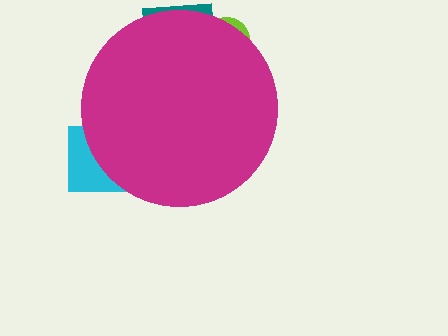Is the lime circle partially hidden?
Yes, the lime circle is partially hidden behind the magenta circle.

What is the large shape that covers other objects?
A magenta circle.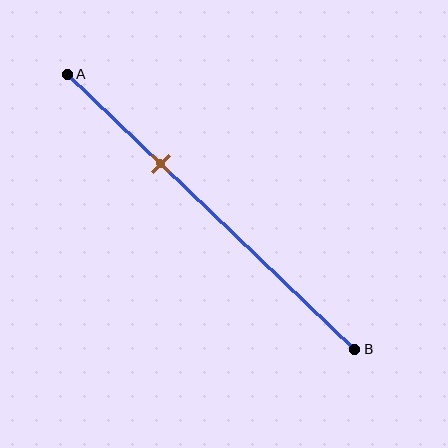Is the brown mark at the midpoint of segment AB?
No, the mark is at about 35% from A, not at the 50% midpoint.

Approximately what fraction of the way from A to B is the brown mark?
The brown mark is approximately 35% of the way from A to B.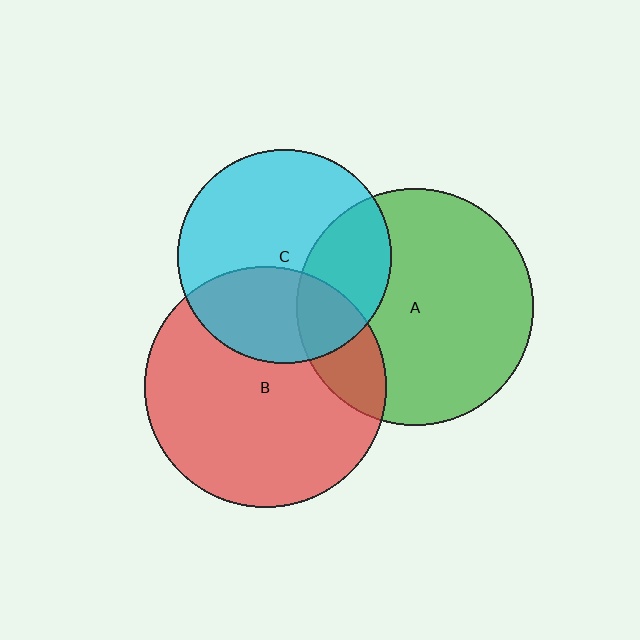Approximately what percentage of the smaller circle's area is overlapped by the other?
Approximately 30%.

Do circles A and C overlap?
Yes.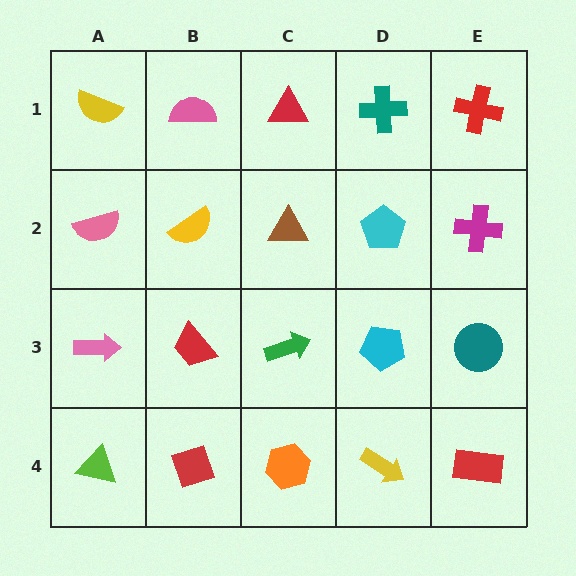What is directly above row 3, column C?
A brown triangle.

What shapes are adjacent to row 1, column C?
A brown triangle (row 2, column C), a pink semicircle (row 1, column B), a teal cross (row 1, column D).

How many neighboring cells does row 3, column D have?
4.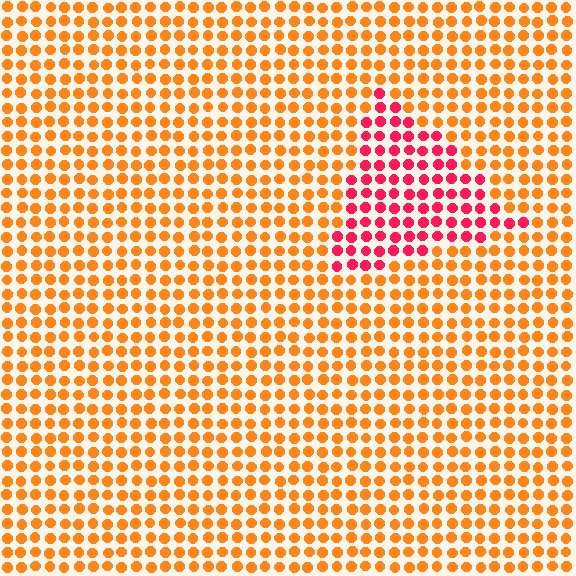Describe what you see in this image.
The image is filled with small orange elements in a uniform arrangement. A triangle-shaped region is visible where the elements are tinted to a slightly different hue, forming a subtle color boundary.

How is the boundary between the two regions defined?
The boundary is defined purely by a slight shift in hue (about 45 degrees). Spacing, size, and orientation are identical on both sides.